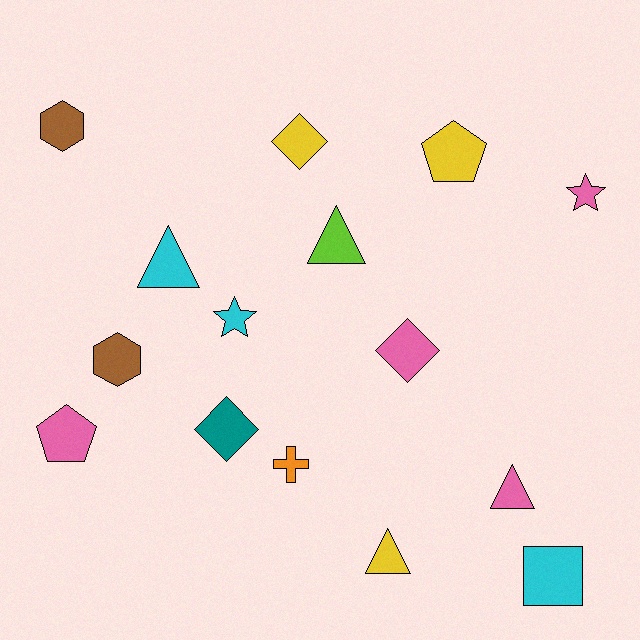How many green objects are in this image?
There are no green objects.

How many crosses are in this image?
There is 1 cross.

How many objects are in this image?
There are 15 objects.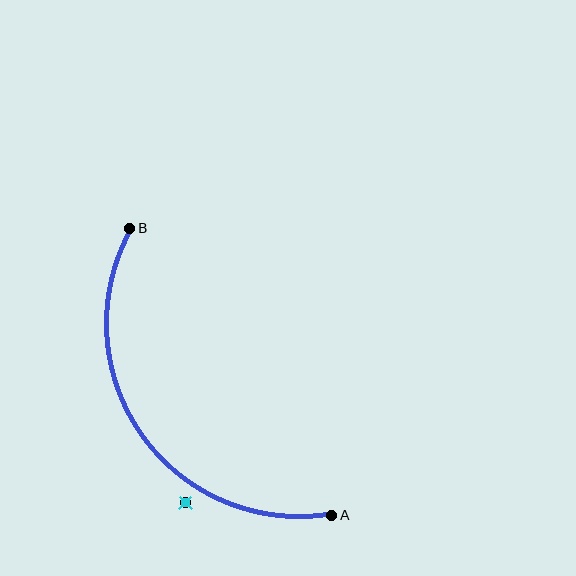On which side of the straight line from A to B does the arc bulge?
The arc bulges below and to the left of the straight line connecting A and B.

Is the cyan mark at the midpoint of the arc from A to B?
No — the cyan mark does not lie on the arc at all. It sits slightly outside the curve.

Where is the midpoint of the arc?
The arc midpoint is the point on the curve farthest from the straight line joining A and B. It sits below and to the left of that line.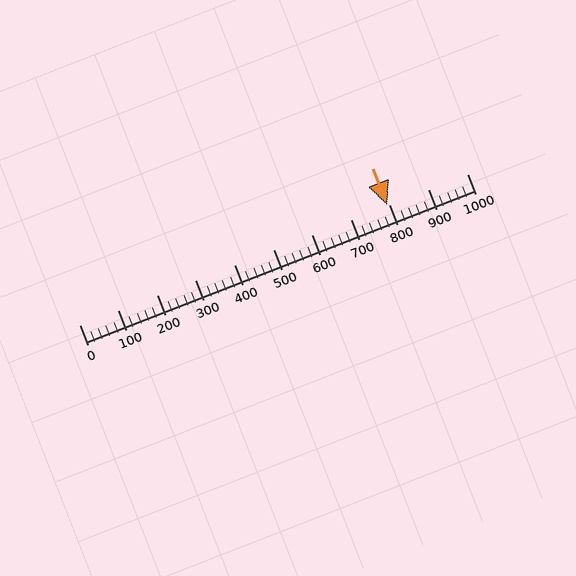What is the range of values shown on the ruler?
The ruler shows values from 0 to 1000.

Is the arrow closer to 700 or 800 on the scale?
The arrow is closer to 800.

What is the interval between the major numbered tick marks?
The major tick marks are spaced 100 units apart.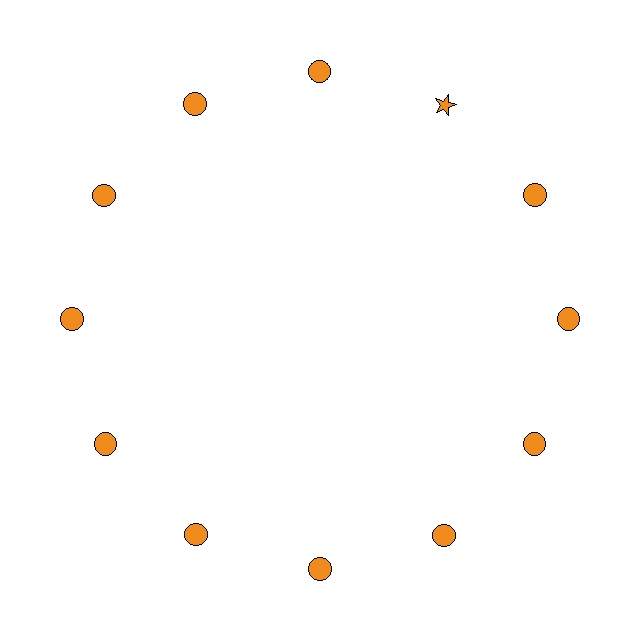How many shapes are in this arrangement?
There are 12 shapes arranged in a ring pattern.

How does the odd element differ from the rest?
It has a different shape: star instead of circle.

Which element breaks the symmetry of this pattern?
The orange star at roughly the 1 o'clock position breaks the symmetry. All other shapes are orange circles.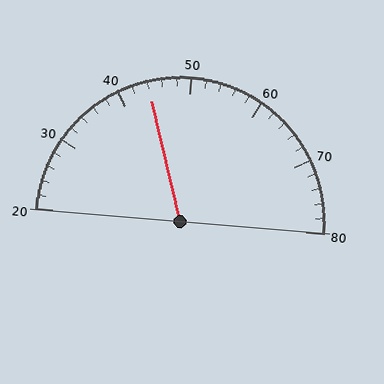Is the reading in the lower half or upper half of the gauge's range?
The reading is in the lower half of the range (20 to 80).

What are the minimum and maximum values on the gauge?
The gauge ranges from 20 to 80.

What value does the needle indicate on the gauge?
The needle indicates approximately 44.